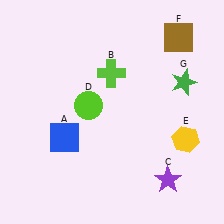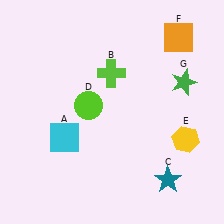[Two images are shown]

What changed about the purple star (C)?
In Image 1, C is purple. In Image 2, it changed to teal.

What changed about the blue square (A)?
In Image 1, A is blue. In Image 2, it changed to cyan.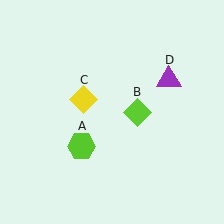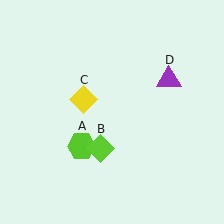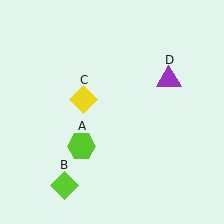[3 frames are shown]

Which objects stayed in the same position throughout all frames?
Lime hexagon (object A) and yellow diamond (object C) and purple triangle (object D) remained stationary.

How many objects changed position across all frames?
1 object changed position: lime diamond (object B).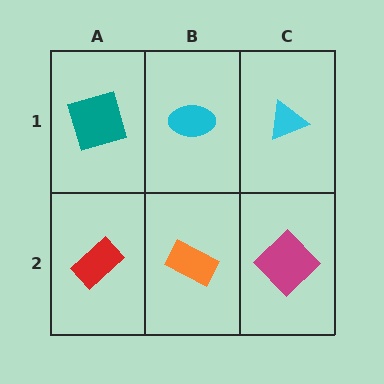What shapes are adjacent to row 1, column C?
A magenta diamond (row 2, column C), a cyan ellipse (row 1, column B).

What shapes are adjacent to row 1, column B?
An orange rectangle (row 2, column B), a teal square (row 1, column A), a cyan triangle (row 1, column C).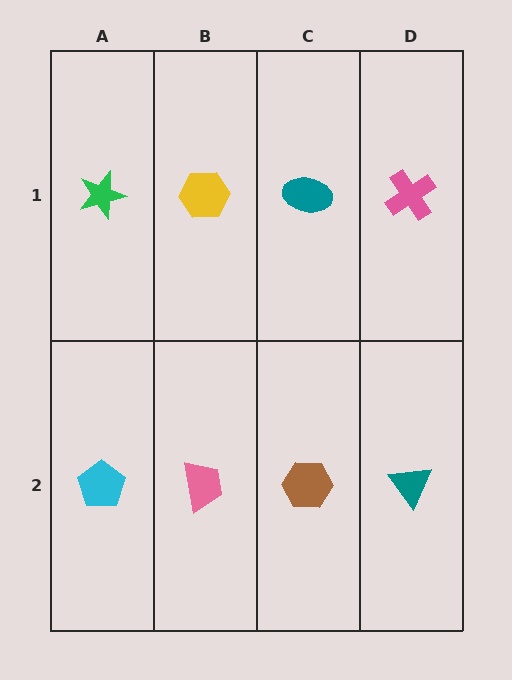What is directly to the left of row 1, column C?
A yellow hexagon.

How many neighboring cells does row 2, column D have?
2.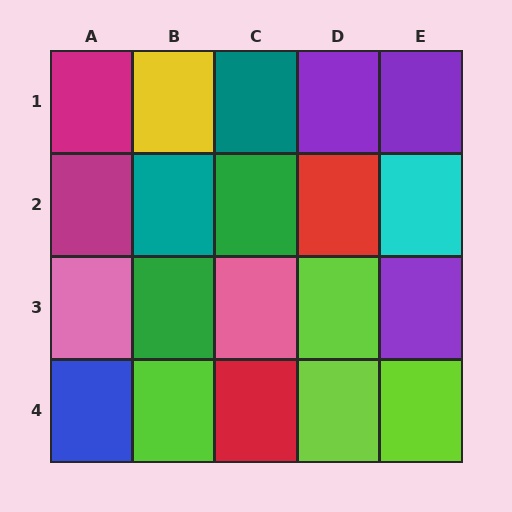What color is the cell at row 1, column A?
Magenta.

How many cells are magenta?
2 cells are magenta.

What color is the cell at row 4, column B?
Lime.